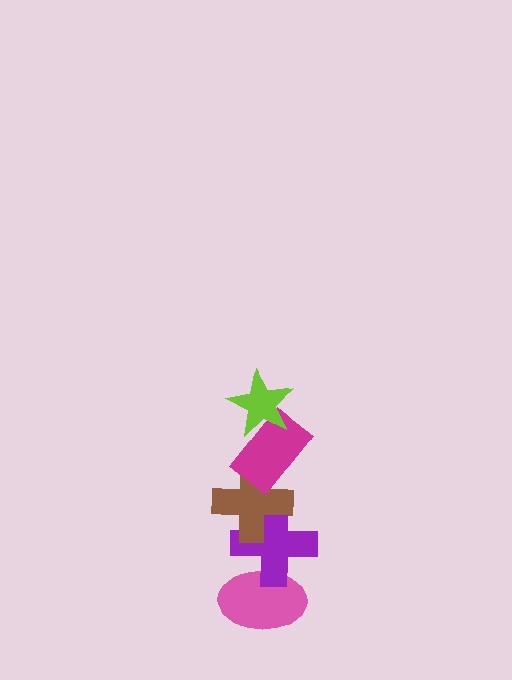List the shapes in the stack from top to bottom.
From top to bottom: the lime star, the magenta rectangle, the brown cross, the purple cross, the pink ellipse.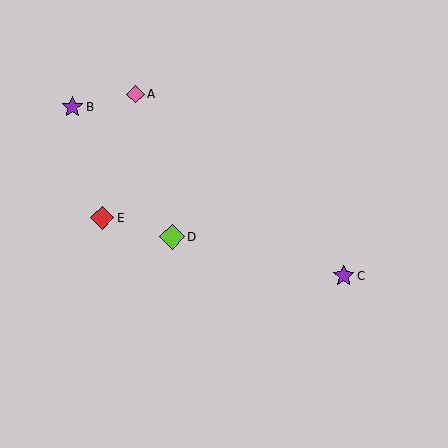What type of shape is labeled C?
Shape C is a purple star.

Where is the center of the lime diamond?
The center of the lime diamond is at (172, 237).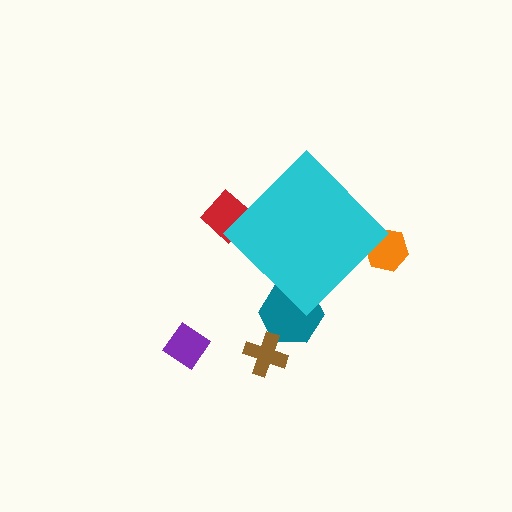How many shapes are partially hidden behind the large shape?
3 shapes are partially hidden.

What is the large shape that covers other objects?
A cyan diamond.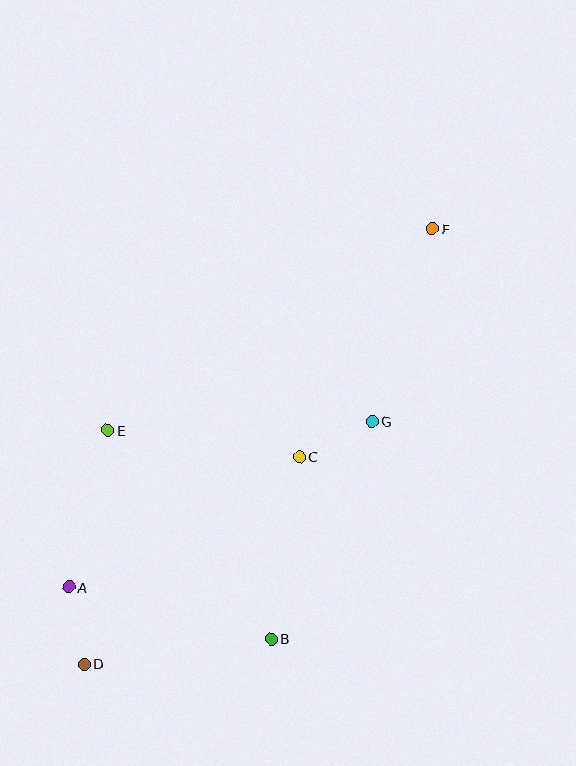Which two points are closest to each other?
Points A and D are closest to each other.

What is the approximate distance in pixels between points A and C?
The distance between A and C is approximately 265 pixels.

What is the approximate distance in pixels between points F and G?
The distance between F and G is approximately 202 pixels.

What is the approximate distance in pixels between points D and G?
The distance between D and G is approximately 377 pixels.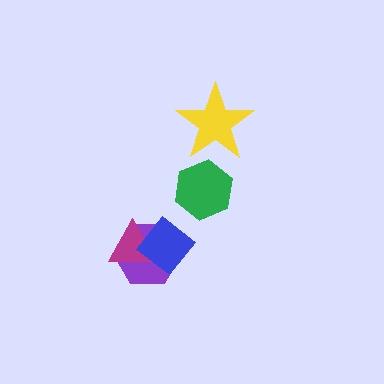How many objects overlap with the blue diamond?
2 objects overlap with the blue diamond.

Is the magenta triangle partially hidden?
Yes, it is partially covered by another shape.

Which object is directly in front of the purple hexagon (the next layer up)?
The magenta triangle is directly in front of the purple hexagon.